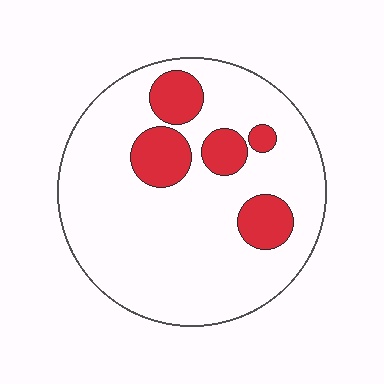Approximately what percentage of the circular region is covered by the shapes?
Approximately 20%.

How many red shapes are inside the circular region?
5.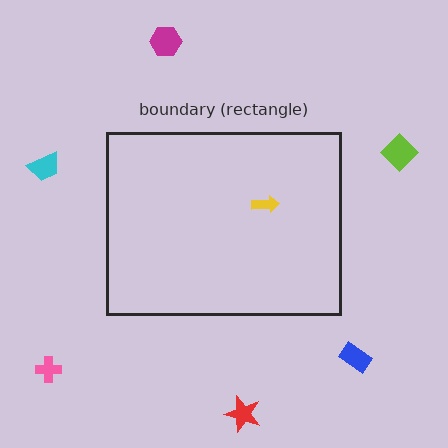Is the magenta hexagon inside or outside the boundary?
Outside.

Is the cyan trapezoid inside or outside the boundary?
Outside.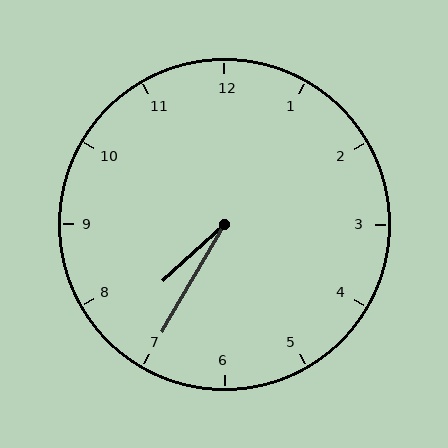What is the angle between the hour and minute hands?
Approximately 18 degrees.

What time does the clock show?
7:35.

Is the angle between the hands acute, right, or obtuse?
It is acute.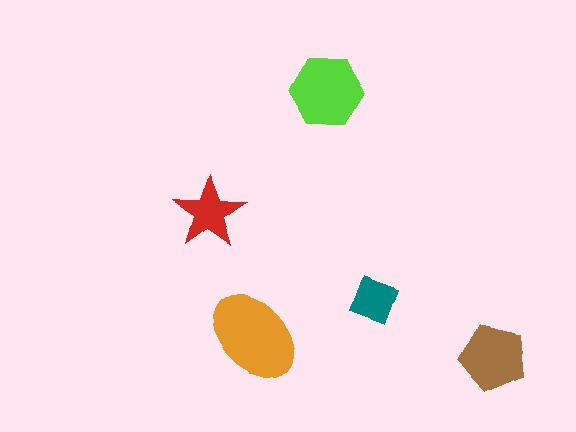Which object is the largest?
The orange ellipse.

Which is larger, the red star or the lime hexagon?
The lime hexagon.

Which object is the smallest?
The teal square.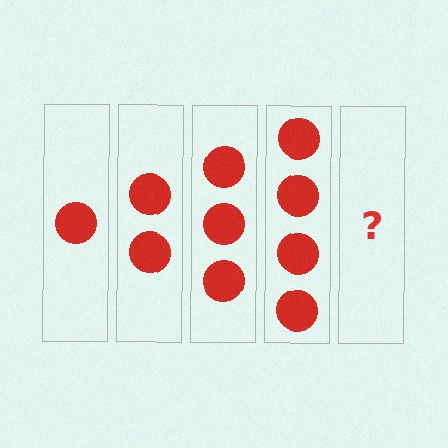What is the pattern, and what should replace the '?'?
The pattern is that each step adds one more circle. The '?' should be 5 circles.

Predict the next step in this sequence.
The next step is 5 circles.